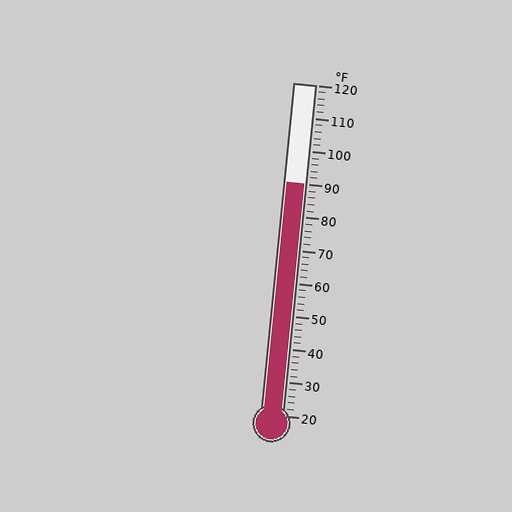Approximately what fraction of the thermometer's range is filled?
The thermometer is filled to approximately 70% of its range.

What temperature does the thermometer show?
The thermometer shows approximately 90°F.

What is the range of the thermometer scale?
The thermometer scale ranges from 20°F to 120°F.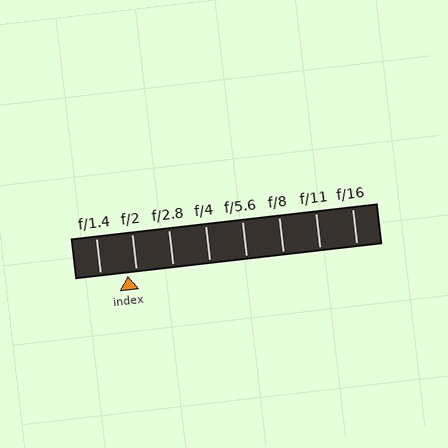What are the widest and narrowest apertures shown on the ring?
The widest aperture shown is f/1.4 and the narrowest is f/16.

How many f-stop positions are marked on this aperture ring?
There are 8 f-stop positions marked.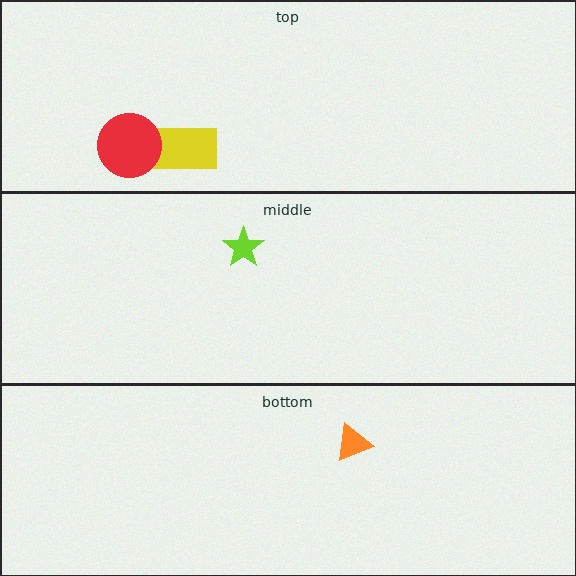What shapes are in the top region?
The yellow rectangle, the red circle.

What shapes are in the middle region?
The lime star.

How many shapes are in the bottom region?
1.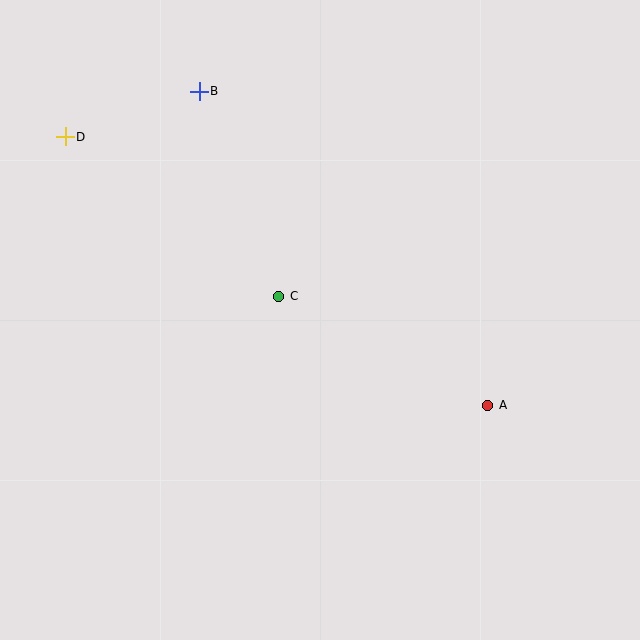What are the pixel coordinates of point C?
Point C is at (279, 296).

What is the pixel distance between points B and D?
The distance between B and D is 141 pixels.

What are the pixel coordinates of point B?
Point B is at (199, 91).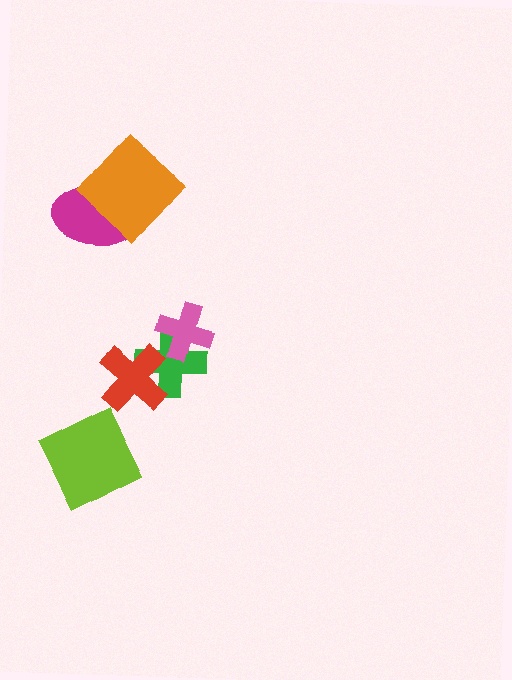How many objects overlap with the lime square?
0 objects overlap with the lime square.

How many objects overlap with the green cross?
2 objects overlap with the green cross.